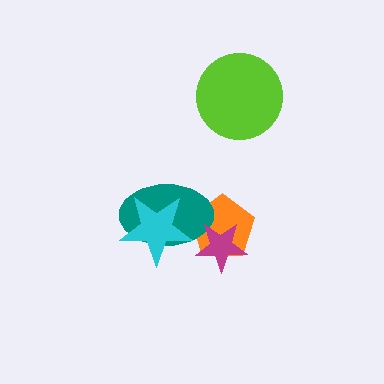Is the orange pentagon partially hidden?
Yes, it is partially covered by another shape.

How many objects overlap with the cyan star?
1 object overlaps with the cyan star.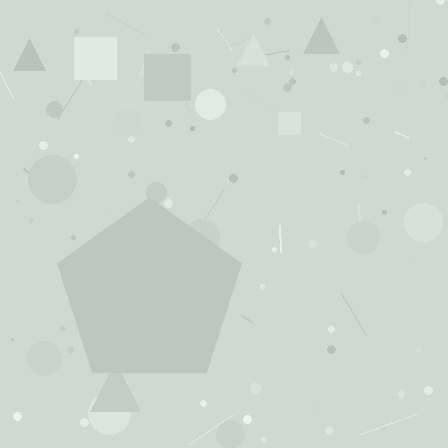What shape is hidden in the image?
A pentagon is hidden in the image.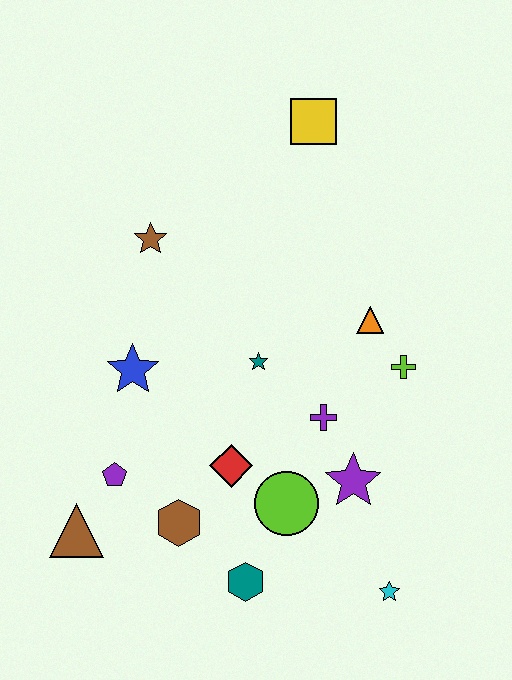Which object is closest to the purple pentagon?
The brown triangle is closest to the purple pentagon.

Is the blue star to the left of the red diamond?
Yes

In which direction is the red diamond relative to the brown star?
The red diamond is below the brown star.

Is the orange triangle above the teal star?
Yes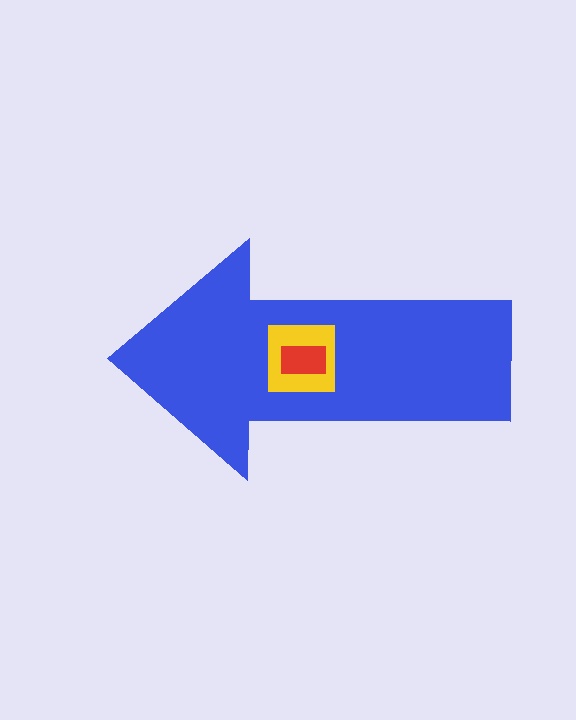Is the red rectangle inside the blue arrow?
Yes.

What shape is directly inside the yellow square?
The red rectangle.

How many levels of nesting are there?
3.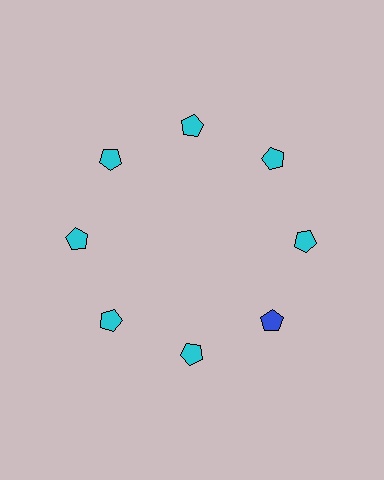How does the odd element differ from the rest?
It has a different color: blue instead of cyan.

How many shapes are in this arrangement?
There are 8 shapes arranged in a ring pattern.